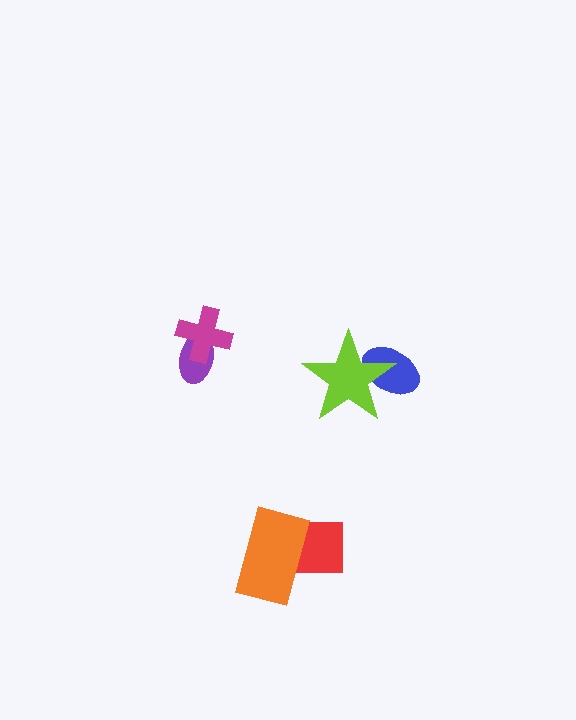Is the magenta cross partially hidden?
No, no other shape covers it.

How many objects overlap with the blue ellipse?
1 object overlaps with the blue ellipse.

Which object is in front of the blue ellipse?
The lime star is in front of the blue ellipse.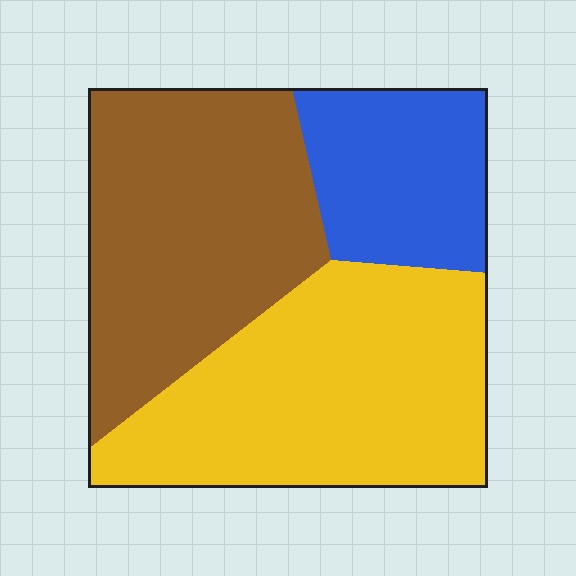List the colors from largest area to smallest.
From largest to smallest: yellow, brown, blue.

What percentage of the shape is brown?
Brown takes up about three eighths (3/8) of the shape.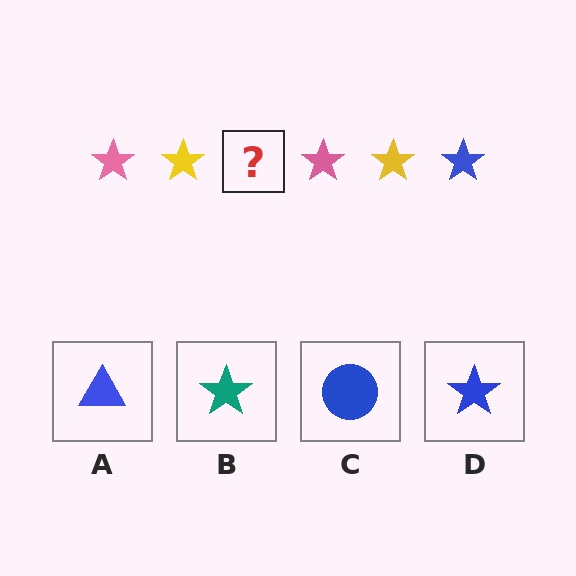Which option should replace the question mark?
Option D.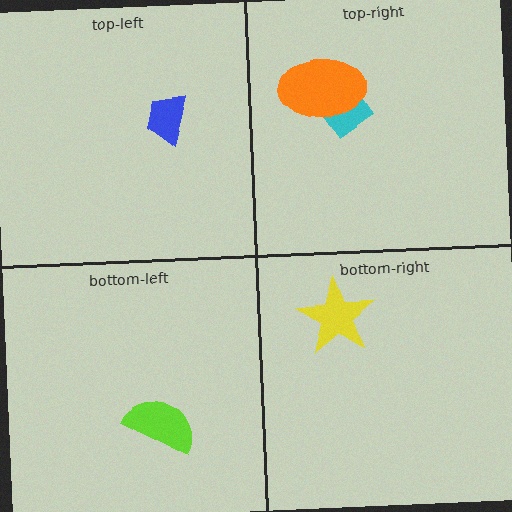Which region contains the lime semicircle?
The bottom-left region.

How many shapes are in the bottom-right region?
1.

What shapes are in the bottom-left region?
The lime semicircle.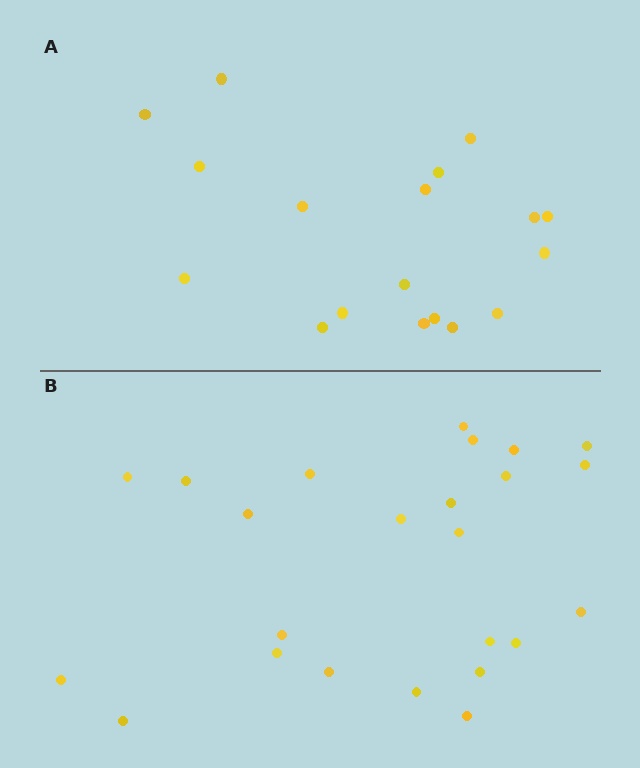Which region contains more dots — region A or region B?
Region B (the bottom region) has more dots.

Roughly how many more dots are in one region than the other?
Region B has about 6 more dots than region A.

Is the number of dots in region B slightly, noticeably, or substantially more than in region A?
Region B has noticeably more, but not dramatically so. The ratio is roughly 1.3 to 1.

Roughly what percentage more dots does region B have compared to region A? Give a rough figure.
About 35% more.